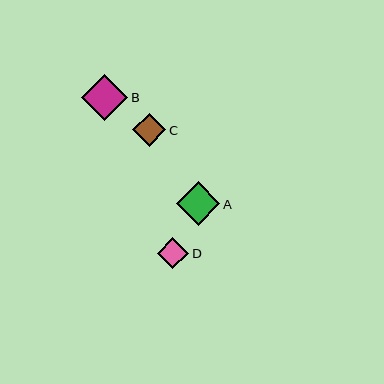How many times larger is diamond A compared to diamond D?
Diamond A is approximately 1.4 times the size of diamond D.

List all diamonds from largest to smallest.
From largest to smallest: B, A, C, D.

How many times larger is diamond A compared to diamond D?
Diamond A is approximately 1.4 times the size of diamond D.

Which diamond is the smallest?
Diamond D is the smallest with a size of approximately 31 pixels.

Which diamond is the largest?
Diamond B is the largest with a size of approximately 46 pixels.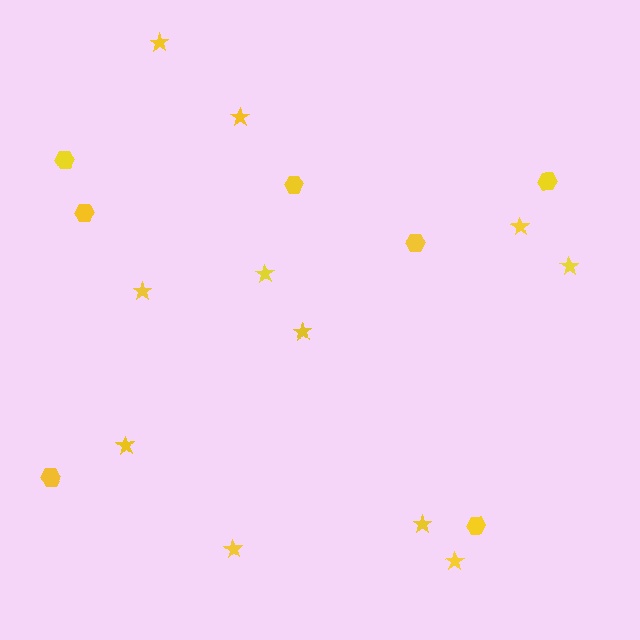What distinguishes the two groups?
There are 2 groups: one group of hexagons (7) and one group of stars (11).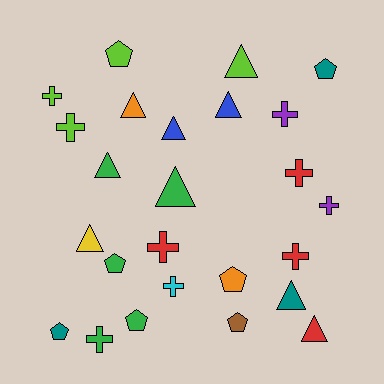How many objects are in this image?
There are 25 objects.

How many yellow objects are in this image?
There is 1 yellow object.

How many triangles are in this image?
There are 9 triangles.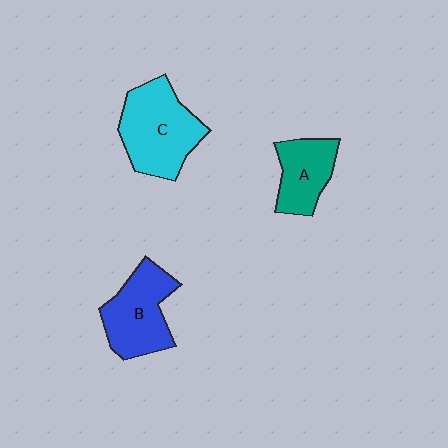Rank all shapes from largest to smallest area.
From largest to smallest: C (cyan), B (blue), A (teal).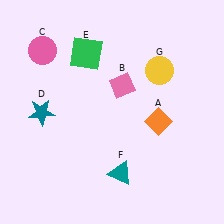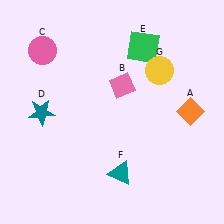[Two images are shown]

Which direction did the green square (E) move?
The green square (E) moved right.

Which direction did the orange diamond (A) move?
The orange diamond (A) moved right.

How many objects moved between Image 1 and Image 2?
2 objects moved between the two images.